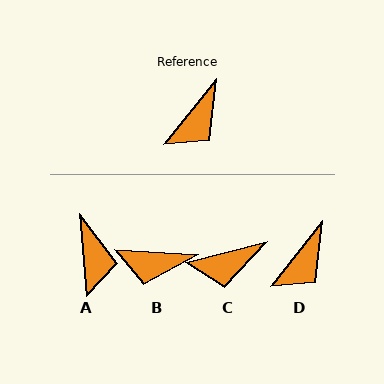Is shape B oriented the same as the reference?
No, it is off by about 55 degrees.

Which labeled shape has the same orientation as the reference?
D.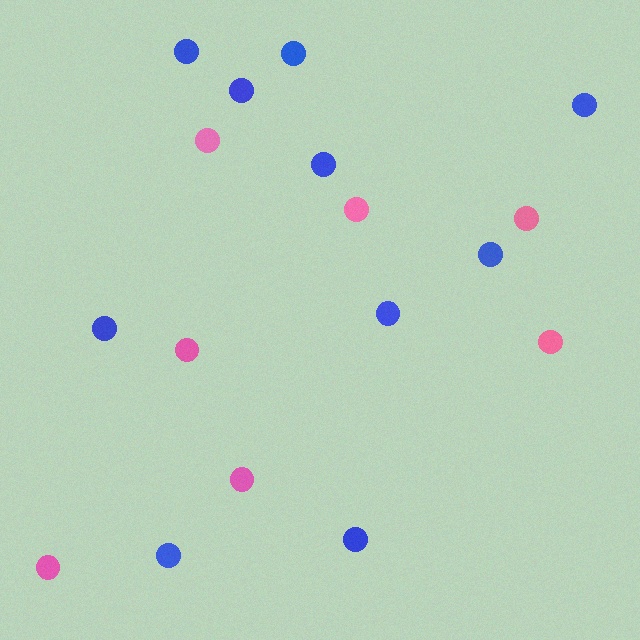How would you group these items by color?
There are 2 groups: one group of pink circles (7) and one group of blue circles (10).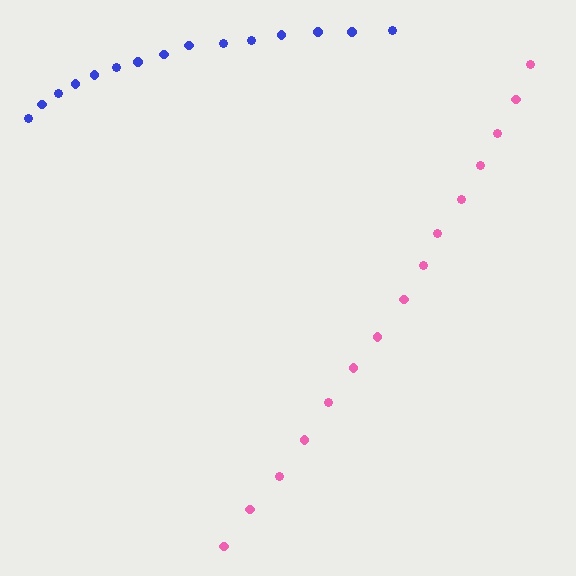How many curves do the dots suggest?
There are 2 distinct paths.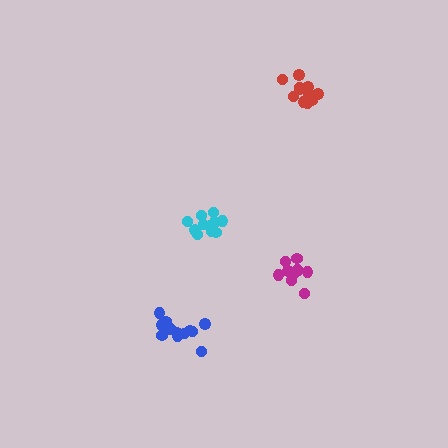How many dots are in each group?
Group 1: 11 dots, Group 2: 13 dots, Group 3: 14 dots, Group 4: 12 dots (50 total).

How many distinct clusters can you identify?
There are 4 distinct clusters.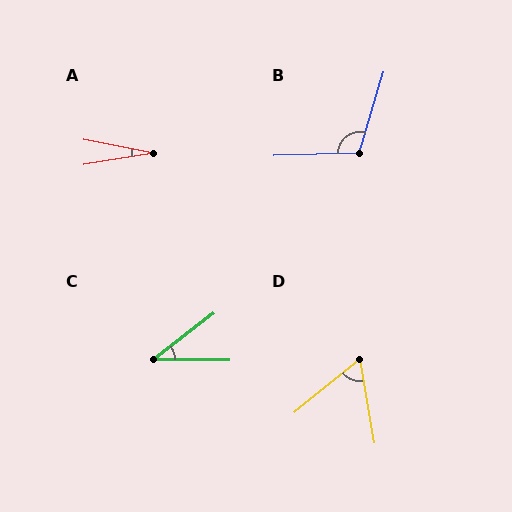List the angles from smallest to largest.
A (21°), C (38°), D (60°), B (108°).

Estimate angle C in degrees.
Approximately 38 degrees.